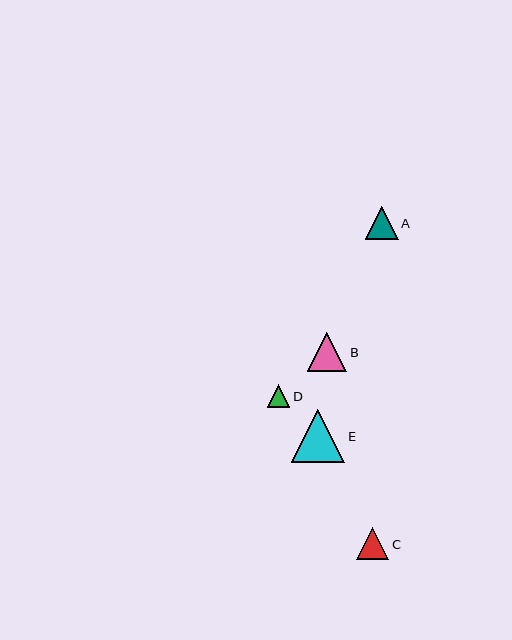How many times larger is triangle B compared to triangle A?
Triangle B is approximately 1.2 times the size of triangle A.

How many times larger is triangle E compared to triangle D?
Triangle E is approximately 2.4 times the size of triangle D.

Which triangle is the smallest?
Triangle D is the smallest with a size of approximately 23 pixels.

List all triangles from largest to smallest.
From largest to smallest: E, B, A, C, D.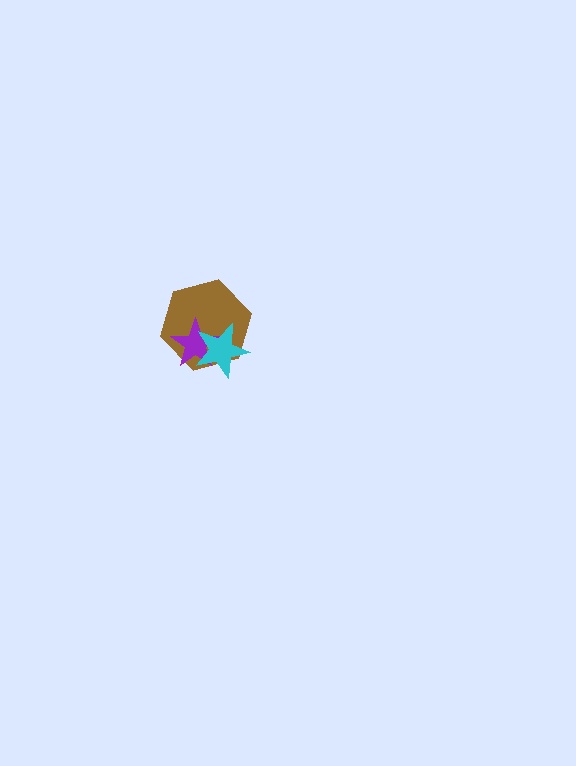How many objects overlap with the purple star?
2 objects overlap with the purple star.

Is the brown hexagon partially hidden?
Yes, it is partially covered by another shape.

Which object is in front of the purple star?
The cyan star is in front of the purple star.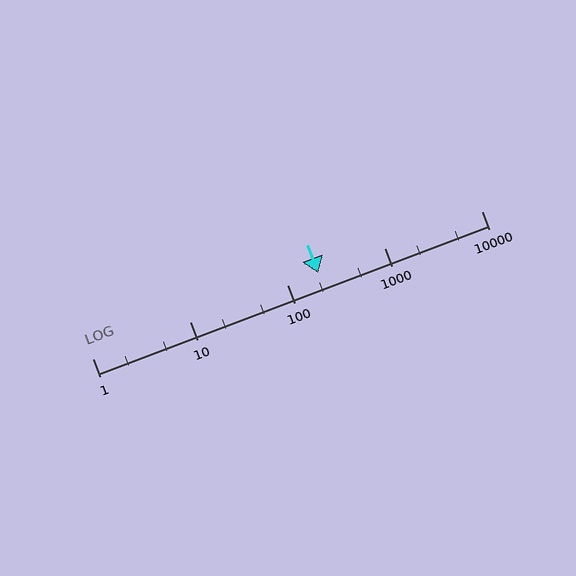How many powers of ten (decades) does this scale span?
The scale spans 4 decades, from 1 to 10000.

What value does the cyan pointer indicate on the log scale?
The pointer indicates approximately 210.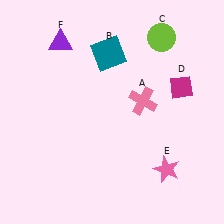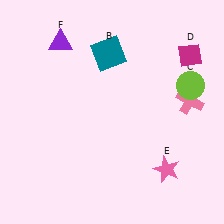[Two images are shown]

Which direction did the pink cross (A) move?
The pink cross (A) moved right.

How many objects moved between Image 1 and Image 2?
3 objects moved between the two images.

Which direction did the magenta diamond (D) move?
The magenta diamond (D) moved up.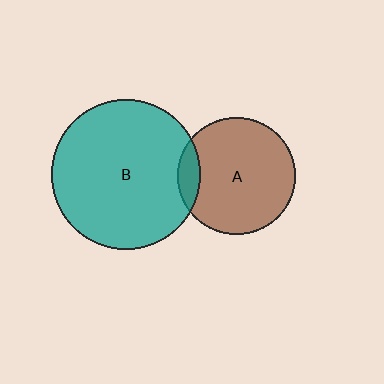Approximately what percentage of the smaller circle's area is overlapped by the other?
Approximately 10%.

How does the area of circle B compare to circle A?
Approximately 1.6 times.